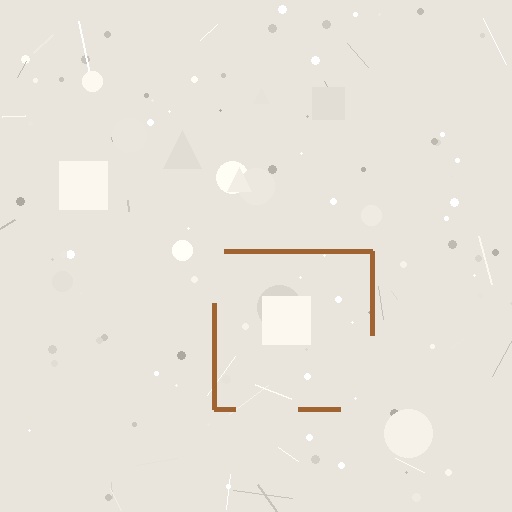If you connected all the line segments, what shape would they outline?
They would outline a square.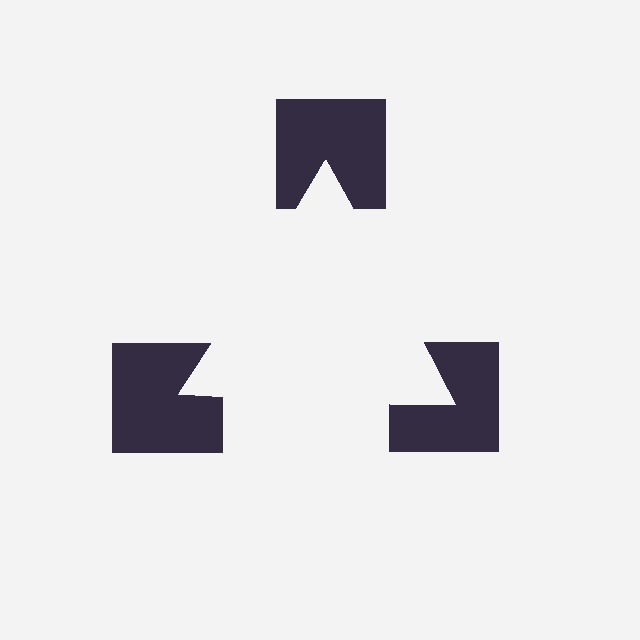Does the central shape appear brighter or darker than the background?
It typically appears slightly brighter than the background, even though no actual brightness change is drawn.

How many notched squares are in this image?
There are 3 — one at each vertex of the illusory triangle.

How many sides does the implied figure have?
3 sides.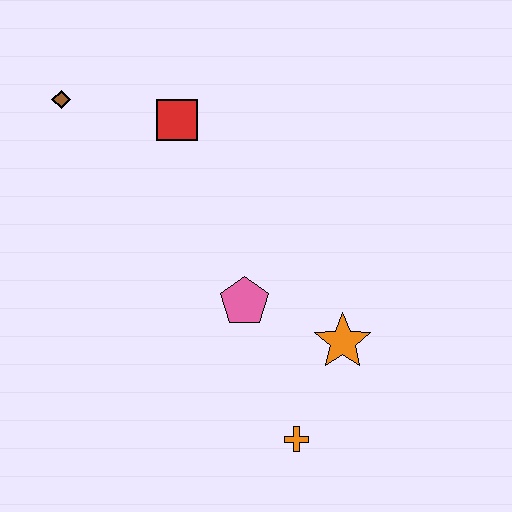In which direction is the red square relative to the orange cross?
The red square is above the orange cross.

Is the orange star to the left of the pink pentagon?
No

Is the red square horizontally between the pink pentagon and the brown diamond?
Yes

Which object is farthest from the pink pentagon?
The brown diamond is farthest from the pink pentagon.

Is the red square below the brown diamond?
Yes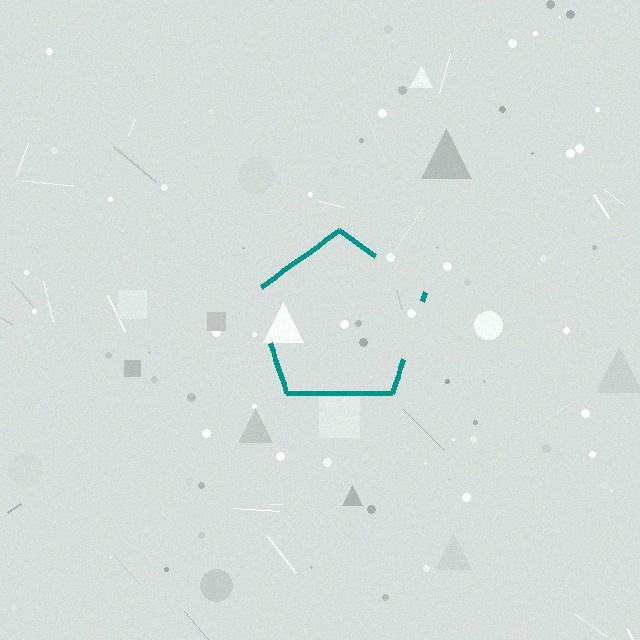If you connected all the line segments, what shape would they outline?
They would outline a pentagon.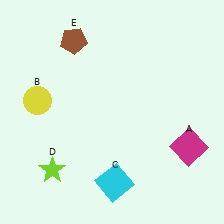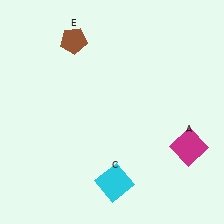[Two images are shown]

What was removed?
The yellow circle (B), the lime star (D) were removed in Image 2.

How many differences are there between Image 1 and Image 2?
There are 2 differences between the two images.